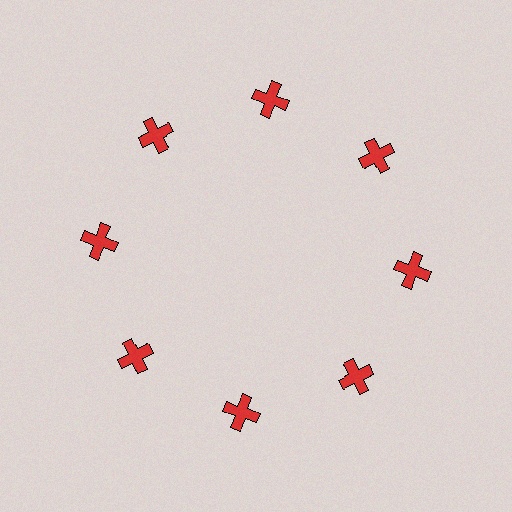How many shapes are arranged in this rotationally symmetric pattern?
There are 8 shapes, arranged in 8 groups of 1.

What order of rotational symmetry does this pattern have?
This pattern has 8-fold rotational symmetry.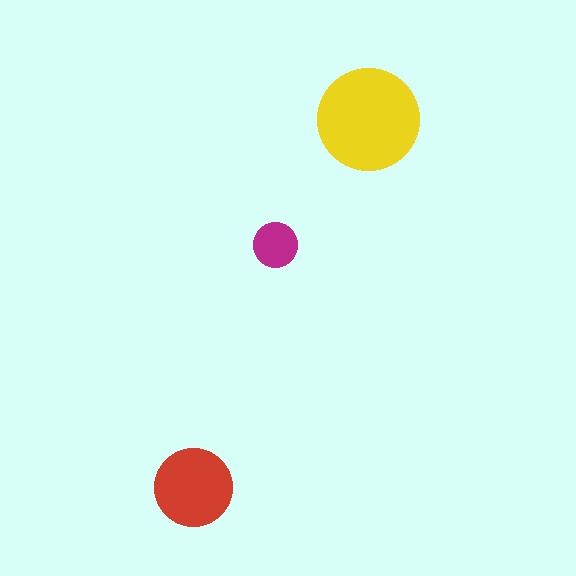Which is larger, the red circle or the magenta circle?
The red one.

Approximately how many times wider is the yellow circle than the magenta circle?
About 2.5 times wider.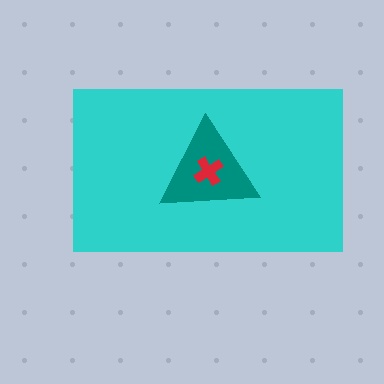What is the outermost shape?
The cyan rectangle.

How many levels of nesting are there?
3.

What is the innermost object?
The red cross.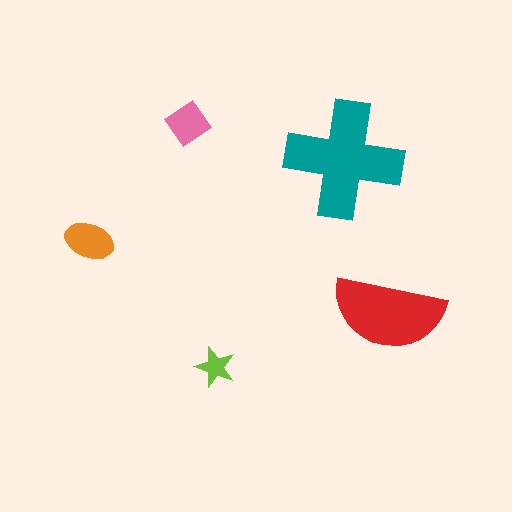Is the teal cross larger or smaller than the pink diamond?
Larger.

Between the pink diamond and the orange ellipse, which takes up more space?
The orange ellipse.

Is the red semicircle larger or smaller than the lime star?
Larger.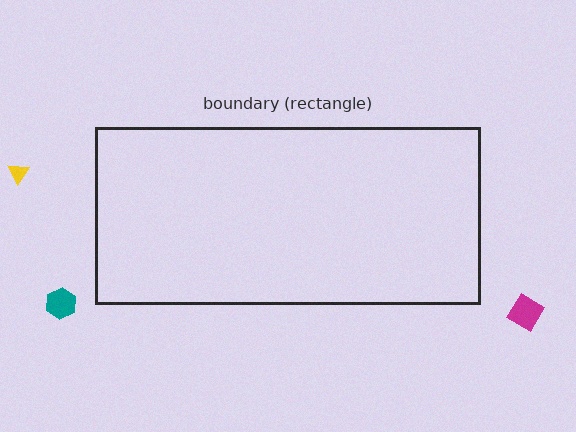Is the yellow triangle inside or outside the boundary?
Outside.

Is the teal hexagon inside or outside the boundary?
Outside.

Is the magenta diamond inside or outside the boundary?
Outside.